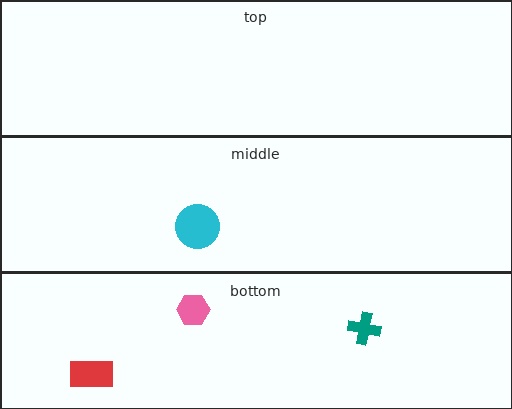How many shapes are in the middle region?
1.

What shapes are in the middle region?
The cyan circle.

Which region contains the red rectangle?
The bottom region.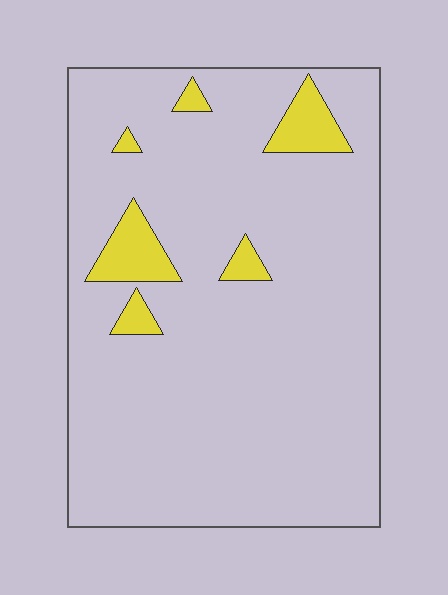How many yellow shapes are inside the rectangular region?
6.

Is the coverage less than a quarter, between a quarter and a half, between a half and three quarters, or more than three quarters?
Less than a quarter.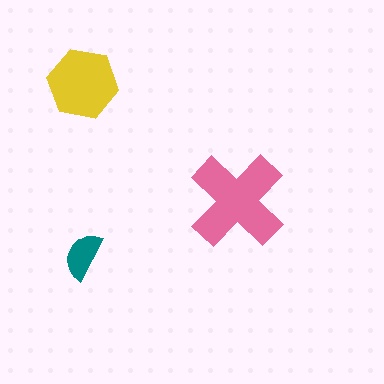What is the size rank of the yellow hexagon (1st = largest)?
2nd.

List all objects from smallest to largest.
The teal semicircle, the yellow hexagon, the pink cross.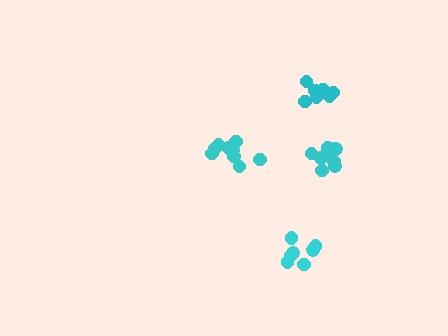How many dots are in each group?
Group 1: 10 dots, Group 2: 8 dots, Group 3: 11 dots, Group 4: 7 dots (36 total).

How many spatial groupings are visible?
There are 4 spatial groupings.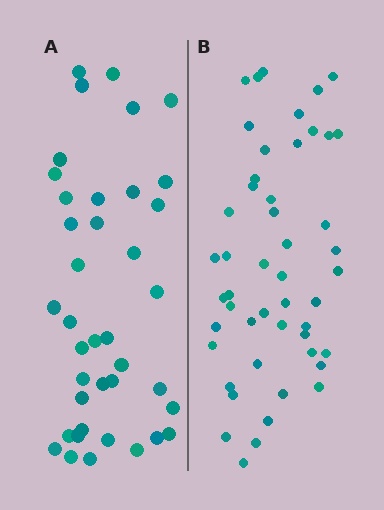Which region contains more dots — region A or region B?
Region B (the right region) has more dots.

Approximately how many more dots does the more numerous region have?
Region B has roughly 10 or so more dots than region A.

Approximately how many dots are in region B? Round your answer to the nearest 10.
About 50 dots. (The exact count is 49, which rounds to 50.)